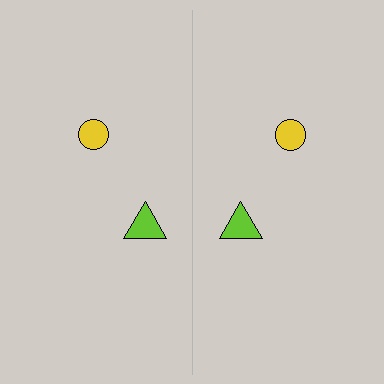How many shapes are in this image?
There are 4 shapes in this image.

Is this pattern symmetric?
Yes, this pattern has bilateral (reflection) symmetry.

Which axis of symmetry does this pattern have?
The pattern has a vertical axis of symmetry running through the center of the image.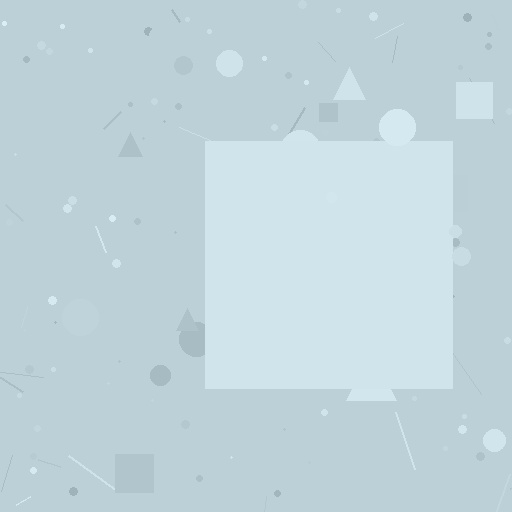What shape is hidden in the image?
A square is hidden in the image.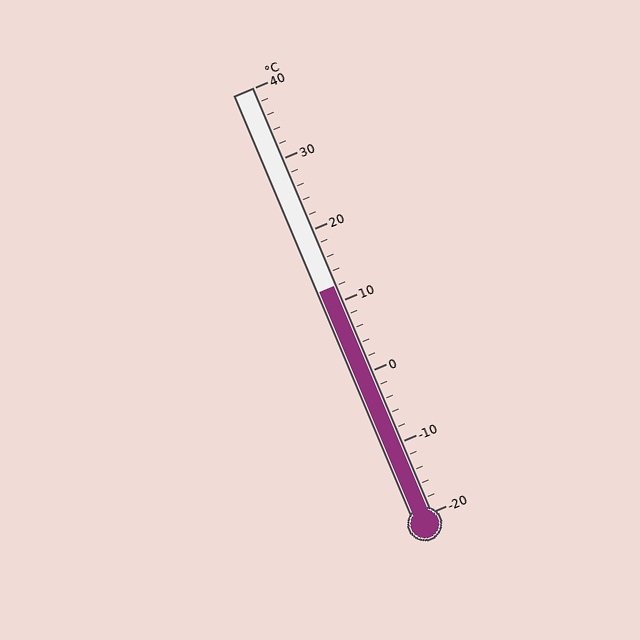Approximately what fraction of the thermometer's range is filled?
The thermometer is filled to approximately 55% of its range.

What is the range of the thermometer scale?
The thermometer scale ranges from -20°C to 40°C.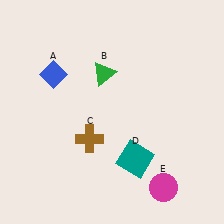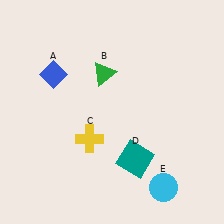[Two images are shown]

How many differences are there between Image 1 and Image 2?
There are 2 differences between the two images.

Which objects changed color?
C changed from brown to yellow. E changed from magenta to cyan.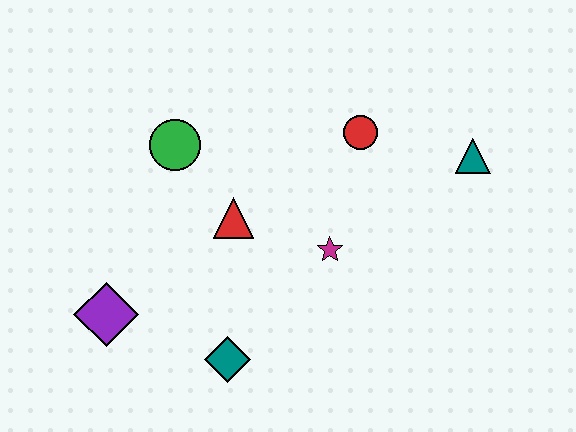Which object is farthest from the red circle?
The purple diamond is farthest from the red circle.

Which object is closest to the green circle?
The red triangle is closest to the green circle.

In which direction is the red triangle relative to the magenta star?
The red triangle is to the left of the magenta star.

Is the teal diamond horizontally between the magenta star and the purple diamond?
Yes